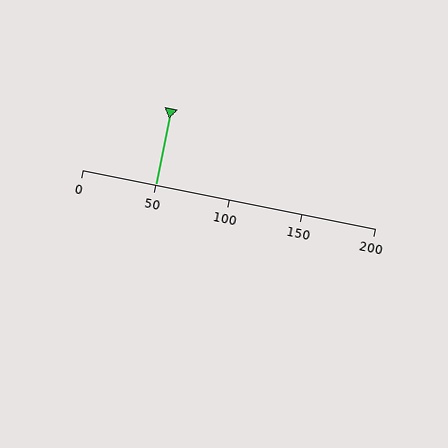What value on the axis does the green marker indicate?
The marker indicates approximately 50.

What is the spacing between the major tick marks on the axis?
The major ticks are spaced 50 apart.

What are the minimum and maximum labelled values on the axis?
The axis runs from 0 to 200.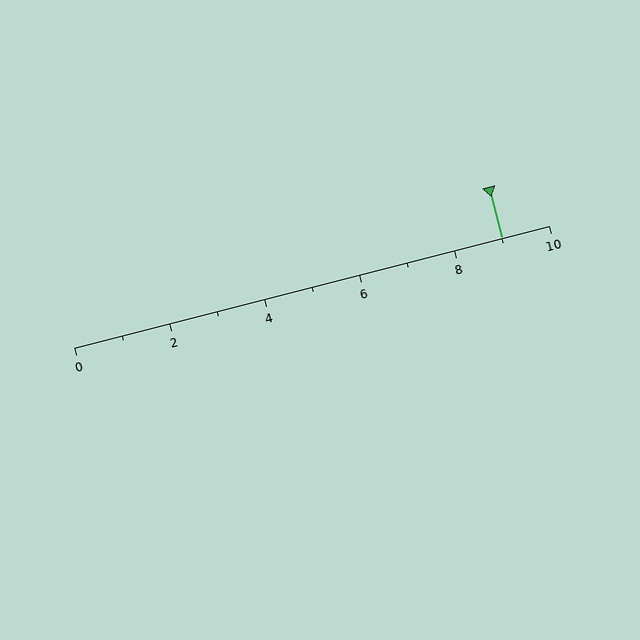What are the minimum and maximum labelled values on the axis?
The axis runs from 0 to 10.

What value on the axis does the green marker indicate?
The marker indicates approximately 9.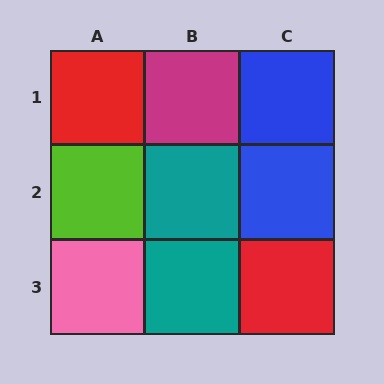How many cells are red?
2 cells are red.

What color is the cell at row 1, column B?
Magenta.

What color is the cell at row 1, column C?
Blue.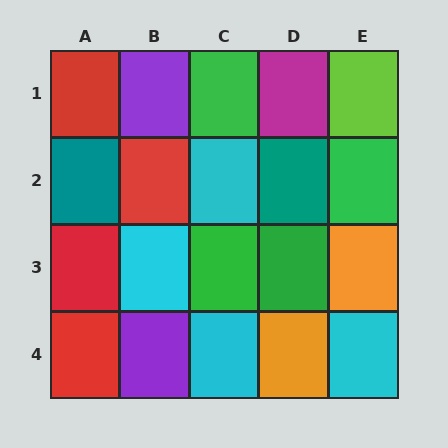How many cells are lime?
1 cell is lime.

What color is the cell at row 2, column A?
Teal.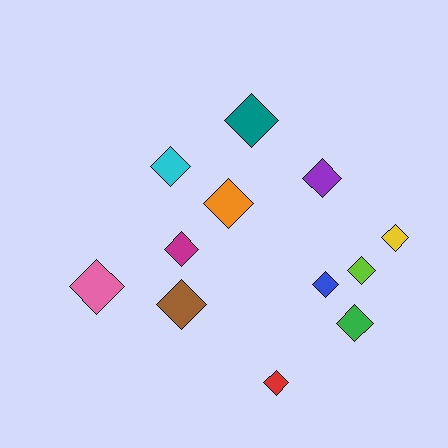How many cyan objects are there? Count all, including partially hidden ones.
There is 1 cyan object.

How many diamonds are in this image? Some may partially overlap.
There are 12 diamonds.